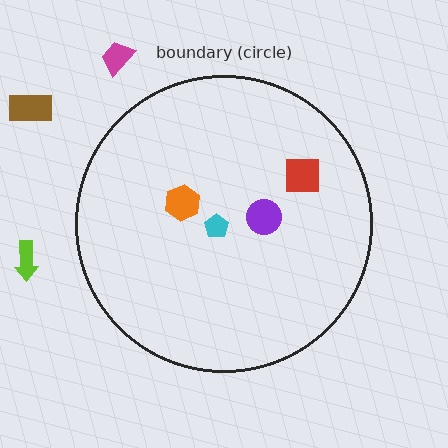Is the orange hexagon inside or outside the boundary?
Inside.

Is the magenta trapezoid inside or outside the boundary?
Outside.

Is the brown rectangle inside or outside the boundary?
Outside.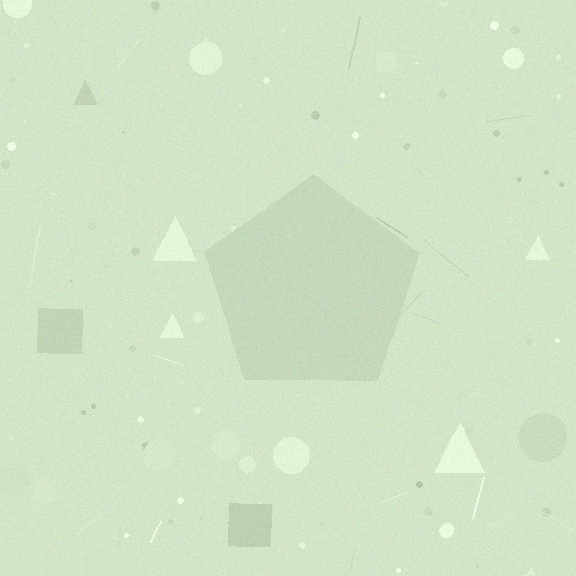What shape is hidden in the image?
A pentagon is hidden in the image.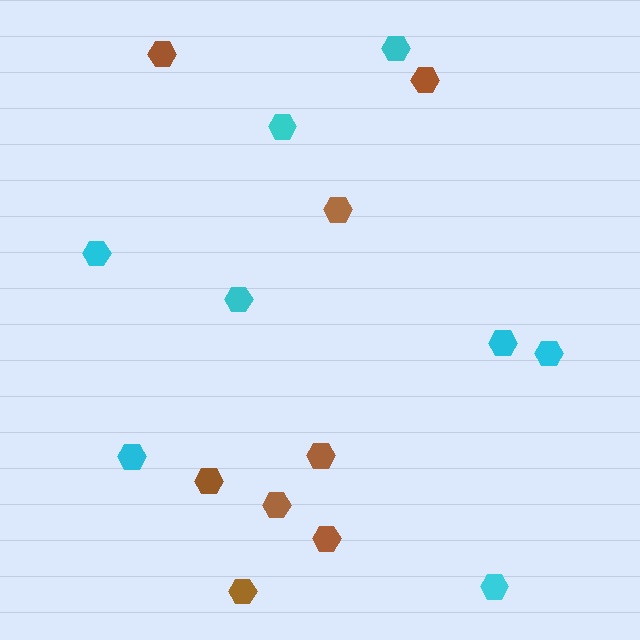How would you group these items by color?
There are 2 groups: one group of cyan hexagons (8) and one group of brown hexagons (8).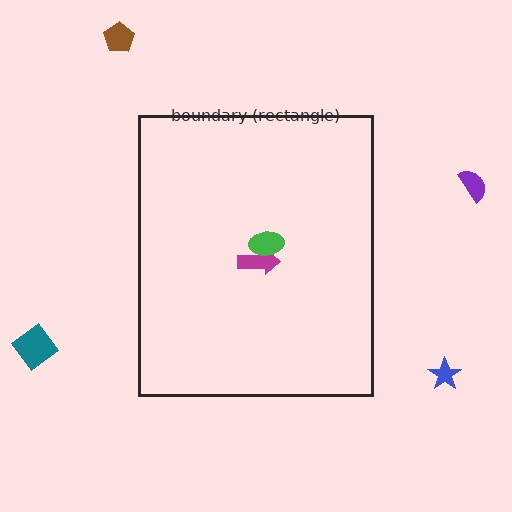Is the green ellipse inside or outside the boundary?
Inside.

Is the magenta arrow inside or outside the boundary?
Inside.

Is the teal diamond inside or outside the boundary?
Outside.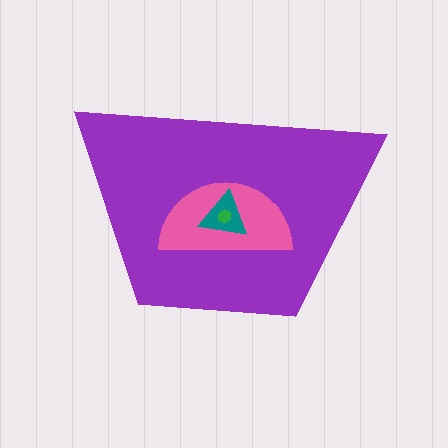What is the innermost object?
The green hexagon.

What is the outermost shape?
The purple trapezoid.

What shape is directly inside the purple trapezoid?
The pink semicircle.